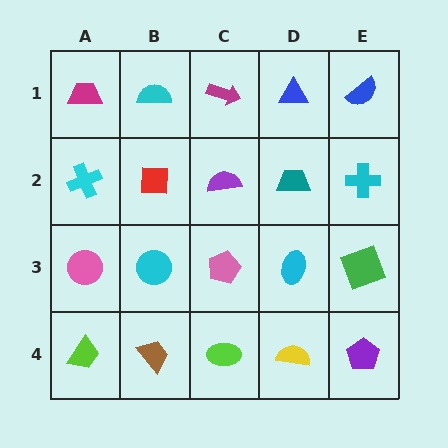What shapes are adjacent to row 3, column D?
A teal trapezoid (row 2, column D), a yellow semicircle (row 4, column D), a pink pentagon (row 3, column C), a green square (row 3, column E).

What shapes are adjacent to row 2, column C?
A magenta arrow (row 1, column C), a pink pentagon (row 3, column C), a red square (row 2, column B), a teal trapezoid (row 2, column D).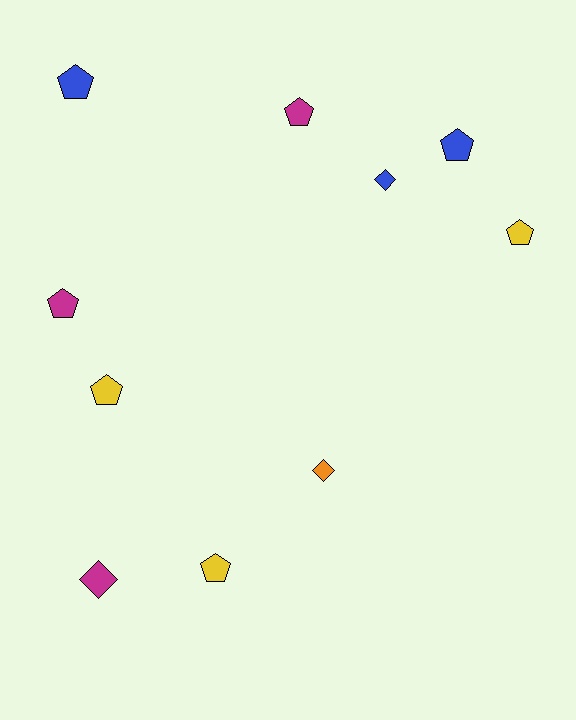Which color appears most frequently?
Blue, with 3 objects.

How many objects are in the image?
There are 10 objects.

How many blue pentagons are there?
There are 2 blue pentagons.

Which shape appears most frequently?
Pentagon, with 7 objects.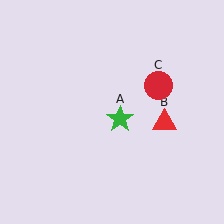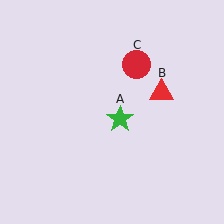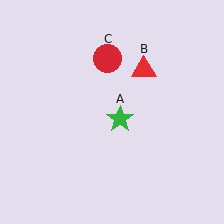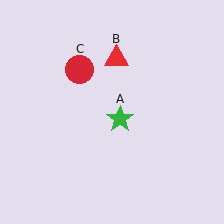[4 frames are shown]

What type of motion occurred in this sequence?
The red triangle (object B), red circle (object C) rotated counterclockwise around the center of the scene.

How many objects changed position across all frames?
2 objects changed position: red triangle (object B), red circle (object C).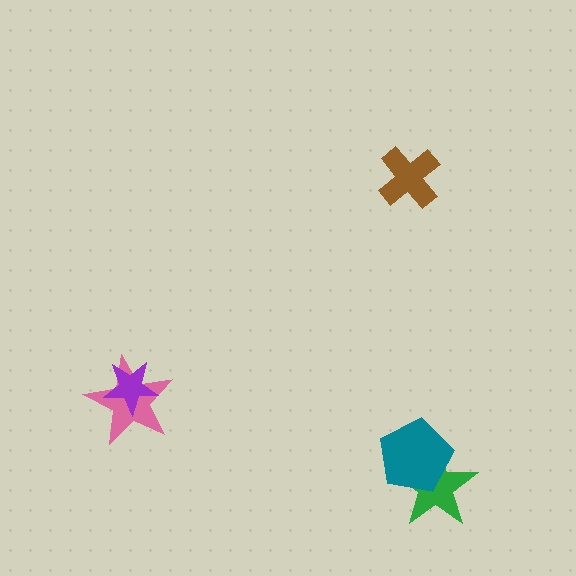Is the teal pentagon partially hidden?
No, no other shape covers it.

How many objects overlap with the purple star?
1 object overlaps with the purple star.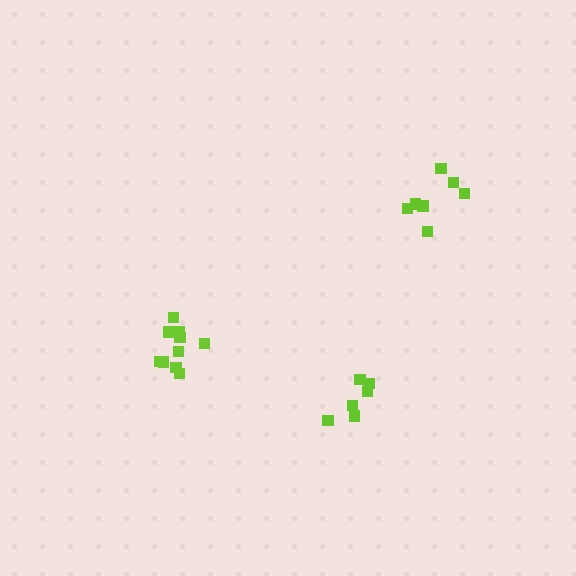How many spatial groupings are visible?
There are 3 spatial groupings.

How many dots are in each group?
Group 1: 6 dots, Group 2: 7 dots, Group 3: 10 dots (23 total).